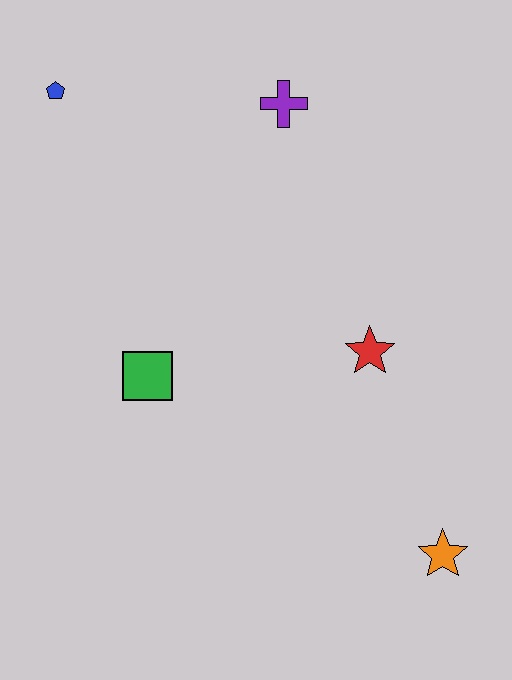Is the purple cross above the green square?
Yes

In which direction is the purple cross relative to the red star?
The purple cross is above the red star.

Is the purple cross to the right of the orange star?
No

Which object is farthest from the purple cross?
The orange star is farthest from the purple cross.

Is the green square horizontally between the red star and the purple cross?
No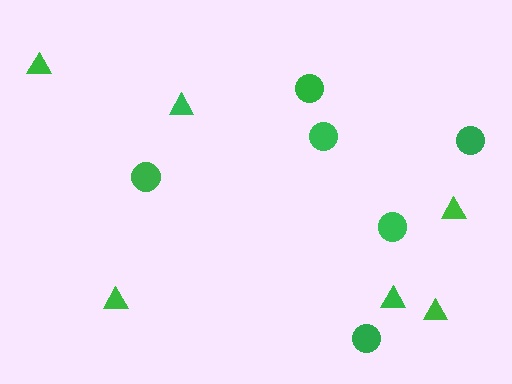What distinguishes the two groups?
There are 2 groups: one group of circles (6) and one group of triangles (6).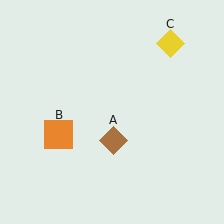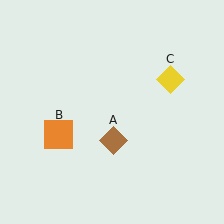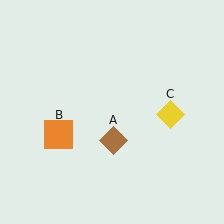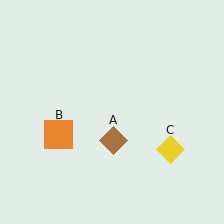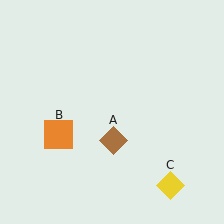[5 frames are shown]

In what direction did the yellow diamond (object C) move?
The yellow diamond (object C) moved down.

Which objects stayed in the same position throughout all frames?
Brown diamond (object A) and orange square (object B) remained stationary.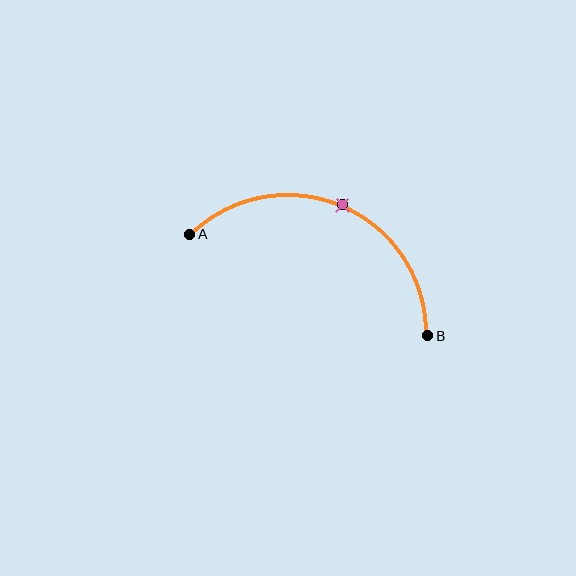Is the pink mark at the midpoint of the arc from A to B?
Yes. The pink mark lies on the arc at equal arc-length from both A and B — it is the arc midpoint.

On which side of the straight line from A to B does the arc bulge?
The arc bulges above the straight line connecting A and B.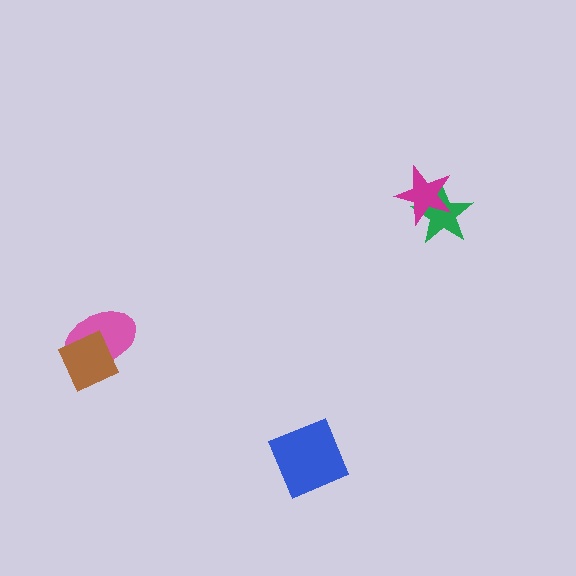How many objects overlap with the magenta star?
1 object overlaps with the magenta star.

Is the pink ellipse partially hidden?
Yes, it is partially covered by another shape.